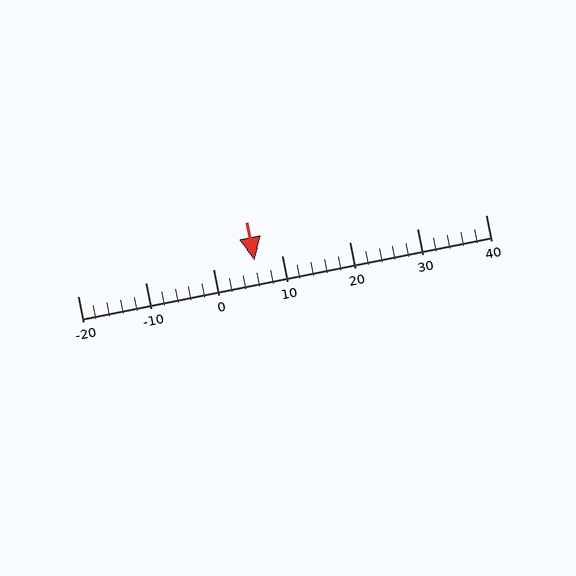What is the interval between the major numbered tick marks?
The major tick marks are spaced 10 units apart.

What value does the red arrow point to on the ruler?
The red arrow points to approximately 6.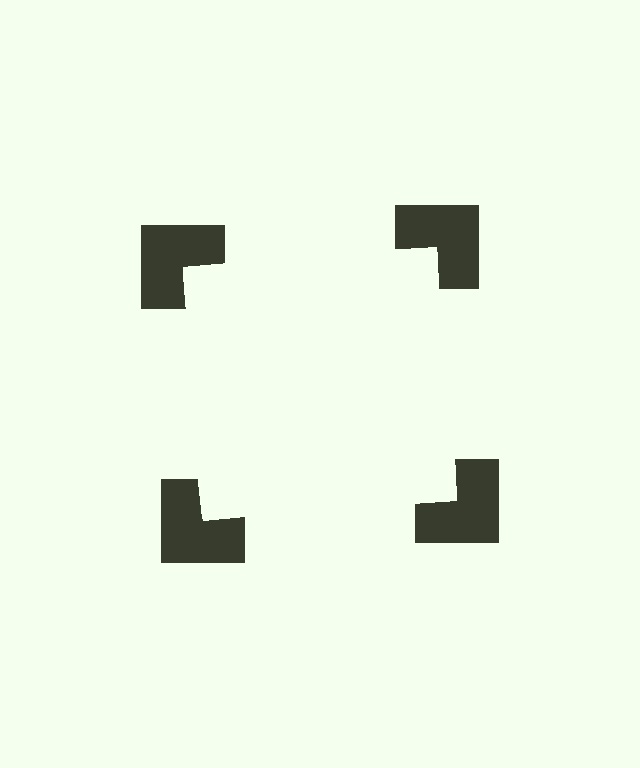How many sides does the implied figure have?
4 sides.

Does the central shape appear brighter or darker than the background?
It typically appears slightly brighter than the background, even though no actual brightness change is drawn.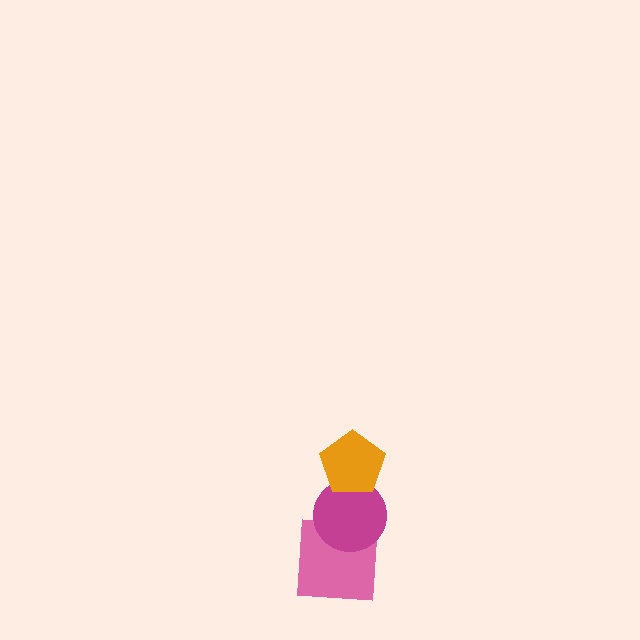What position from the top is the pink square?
The pink square is 3rd from the top.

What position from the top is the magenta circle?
The magenta circle is 2nd from the top.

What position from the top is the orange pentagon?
The orange pentagon is 1st from the top.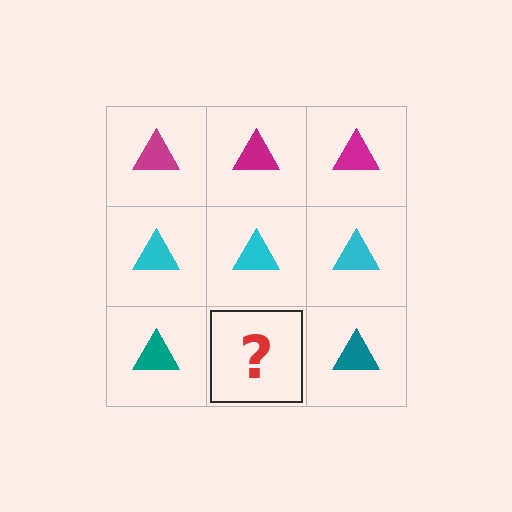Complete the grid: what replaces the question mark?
The question mark should be replaced with a teal triangle.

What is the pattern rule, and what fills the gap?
The rule is that each row has a consistent color. The gap should be filled with a teal triangle.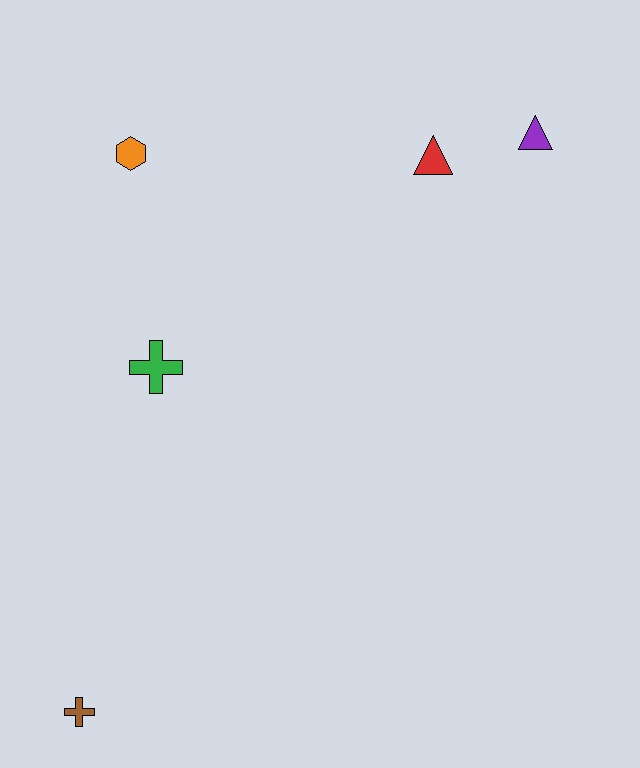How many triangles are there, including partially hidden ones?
There are 2 triangles.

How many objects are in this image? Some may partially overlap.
There are 5 objects.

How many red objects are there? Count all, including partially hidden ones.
There is 1 red object.